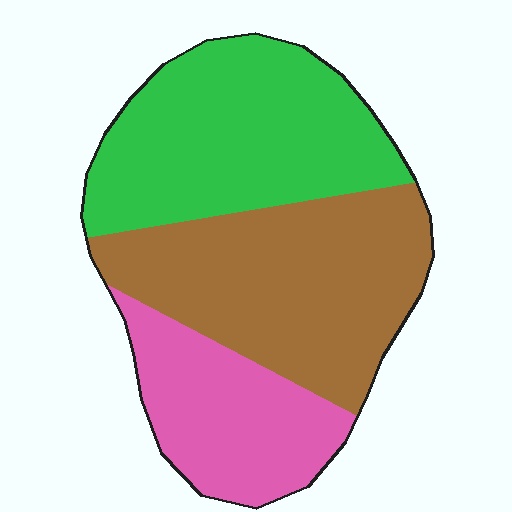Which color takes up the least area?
Pink, at roughly 25%.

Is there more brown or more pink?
Brown.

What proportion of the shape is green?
Green takes up between a quarter and a half of the shape.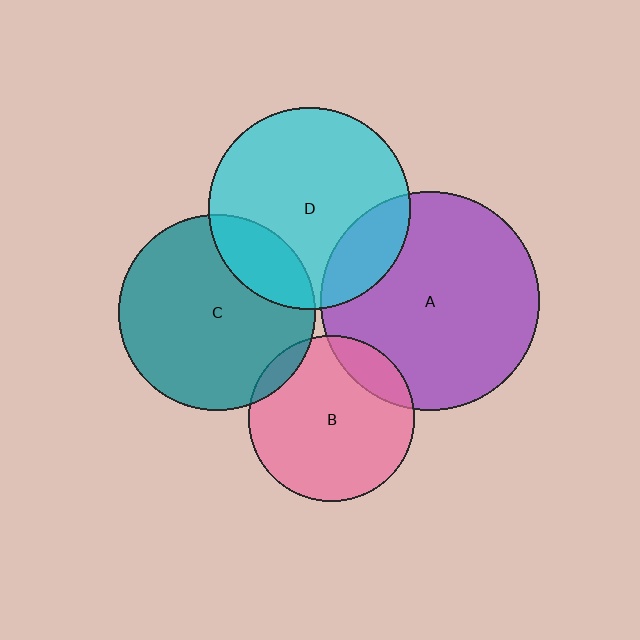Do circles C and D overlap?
Yes.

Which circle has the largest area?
Circle A (purple).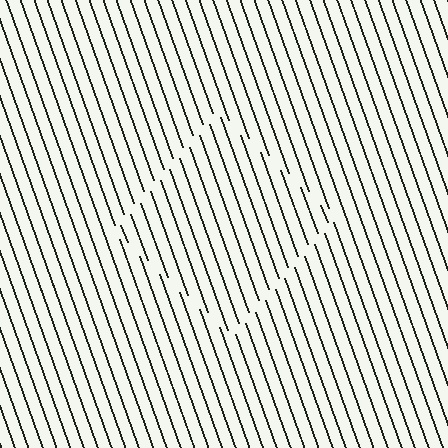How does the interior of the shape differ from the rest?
The interior of the shape contains the same grating, shifted by half a period — the contour is defined by the phase discontinuity where line-ends from the inner and outer gratings abut.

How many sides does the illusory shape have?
4 sides — the line-ends trace a square.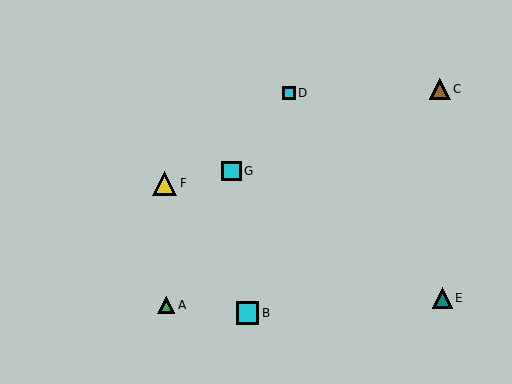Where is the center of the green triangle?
The center of the green triangle is at (166, 305).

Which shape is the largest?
The yellow triangle (labeled F) is the largest.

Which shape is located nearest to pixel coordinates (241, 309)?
The cyan square (labeled B) at (247, 313) is nearest to that location.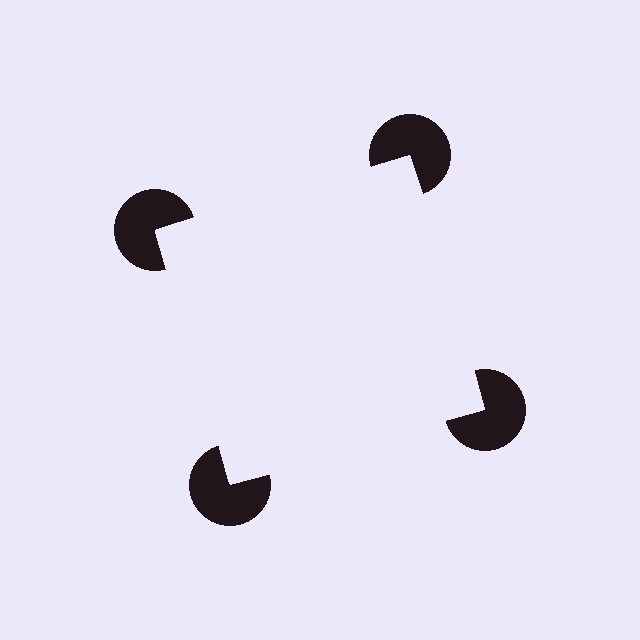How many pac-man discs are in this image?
There are 4 — one at each vertex of the illusory square.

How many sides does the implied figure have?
4 sides.